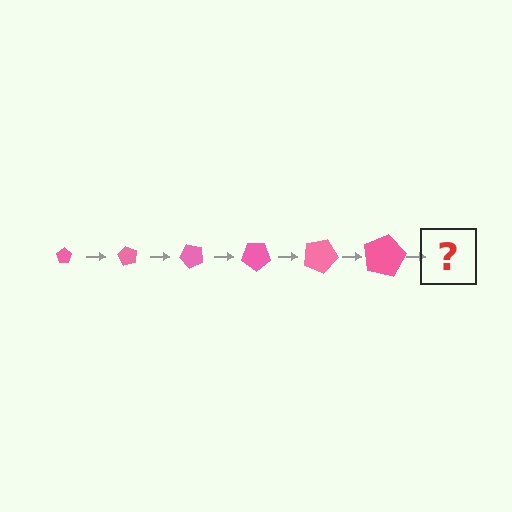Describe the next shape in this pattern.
It should be a pentagon, larger than the previous one and rotated 360 degrees from the start.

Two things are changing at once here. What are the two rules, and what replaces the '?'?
The two rules are that the pentagon grows larger each step and it rotates 60 degrees each step. The '?' should be a pentagon, larger than the previous one and rotated 360 degrees from the start.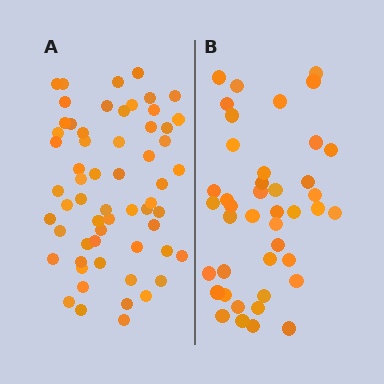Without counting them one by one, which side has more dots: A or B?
Region A (the left region) has more dots.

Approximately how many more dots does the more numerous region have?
Region A has approximately 20 more dots than region B.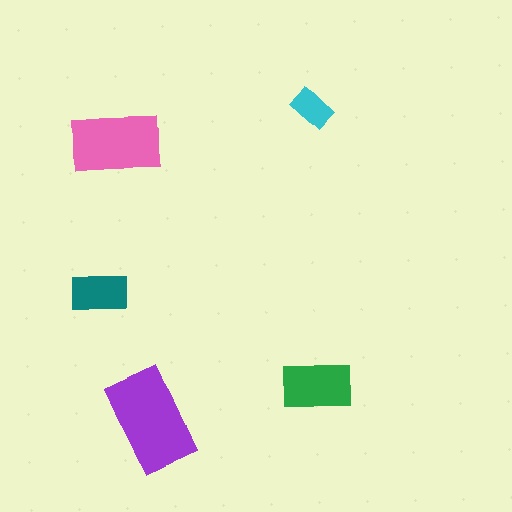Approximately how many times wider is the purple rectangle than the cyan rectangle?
About 2.5 times wider.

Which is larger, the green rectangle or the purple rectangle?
The purple one.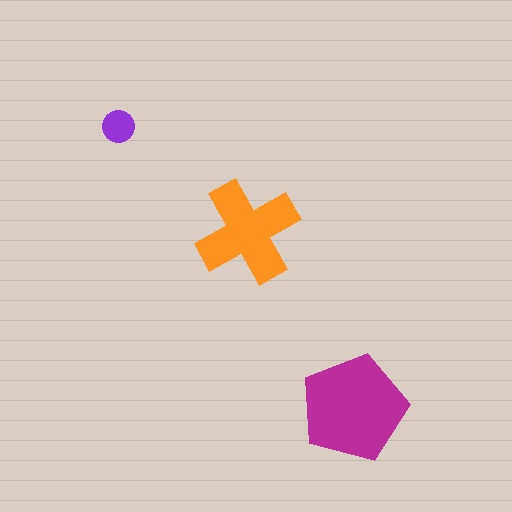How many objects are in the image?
There are 3 objects in the image.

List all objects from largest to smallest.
The magenta pentagon, the orange cross, the purple circle.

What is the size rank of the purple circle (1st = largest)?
3rd.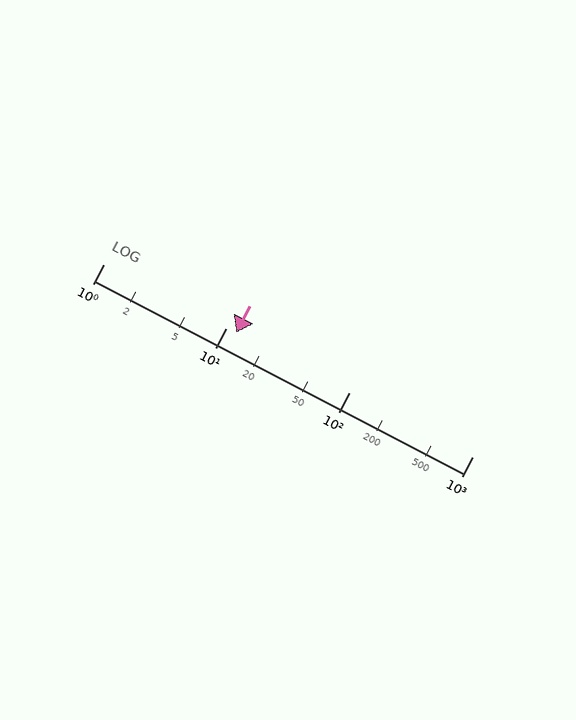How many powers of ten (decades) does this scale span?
The scale spans 3 decades, from 1 to 1000.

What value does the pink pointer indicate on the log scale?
The pointer indicates approximately 12.